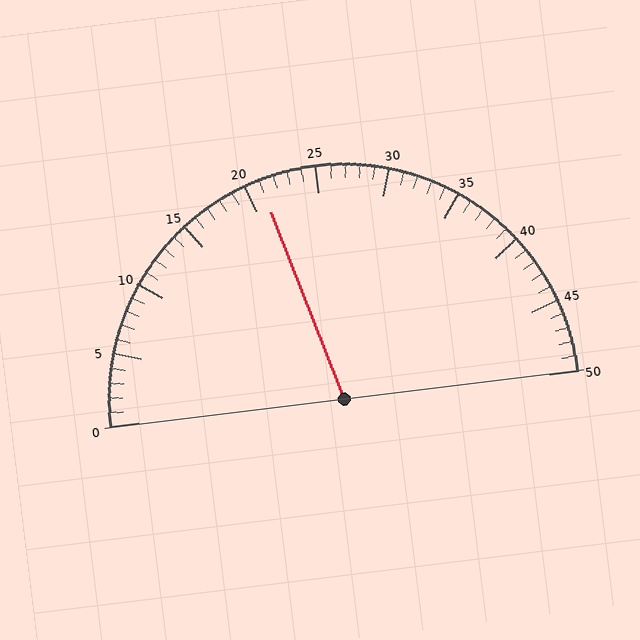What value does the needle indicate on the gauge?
The needle indicates approximately 21.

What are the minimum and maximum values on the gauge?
The gauge ranges from 0 to 50.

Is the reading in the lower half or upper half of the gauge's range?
The reading is in the lower half of the range (0 to 50).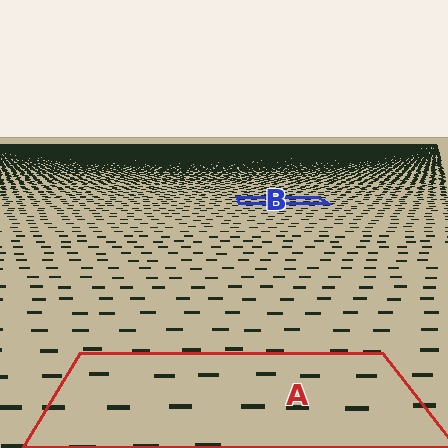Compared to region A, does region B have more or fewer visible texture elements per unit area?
Region B has more texture elements per unit area — they are packed more densely because it is farther away.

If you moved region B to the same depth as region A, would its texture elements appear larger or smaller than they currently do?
They would appear larger. At a closer depth, the same texture elements are projected at a bigger on-screen size.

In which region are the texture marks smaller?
The texture marks are smaller in region B, because it is farther away.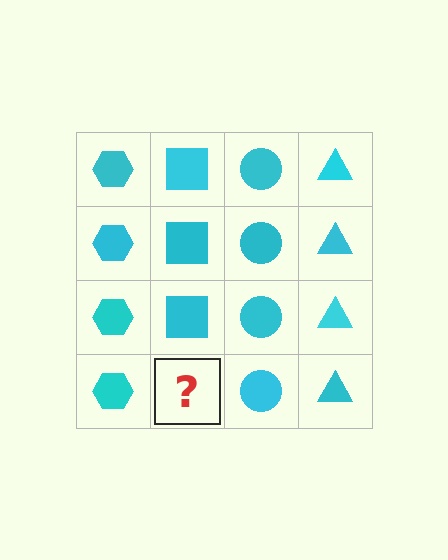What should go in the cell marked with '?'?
The missing cell should contain a cyan square.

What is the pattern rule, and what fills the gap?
The rule is that each column has a consistent shape. The gap should be filled with a cyan square.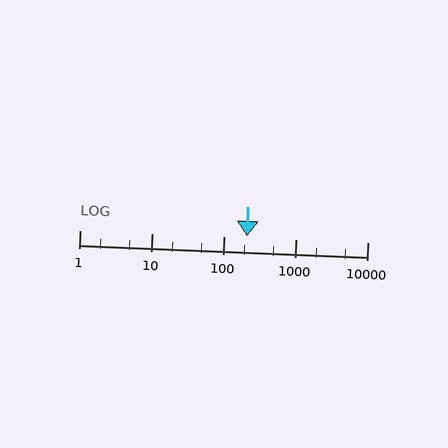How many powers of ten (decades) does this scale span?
The scale spans 4 decades, from 1 to 10000.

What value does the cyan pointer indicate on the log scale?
The pointer indicates approximately 210.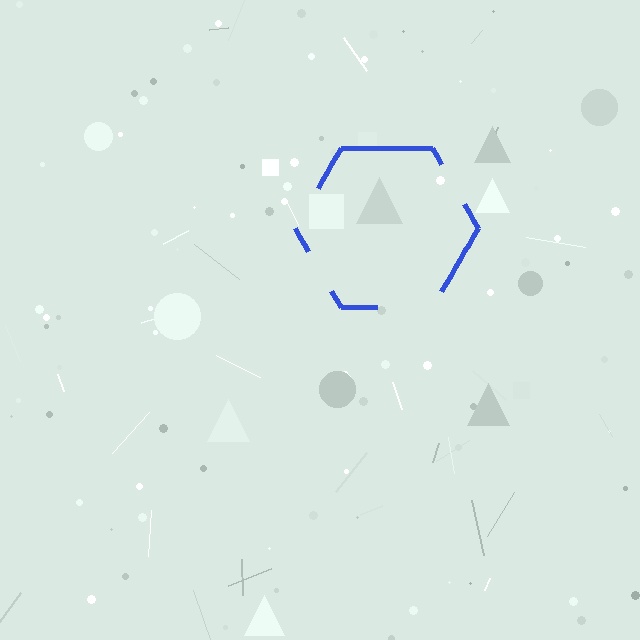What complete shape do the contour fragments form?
The contour fragments form a hexagon.